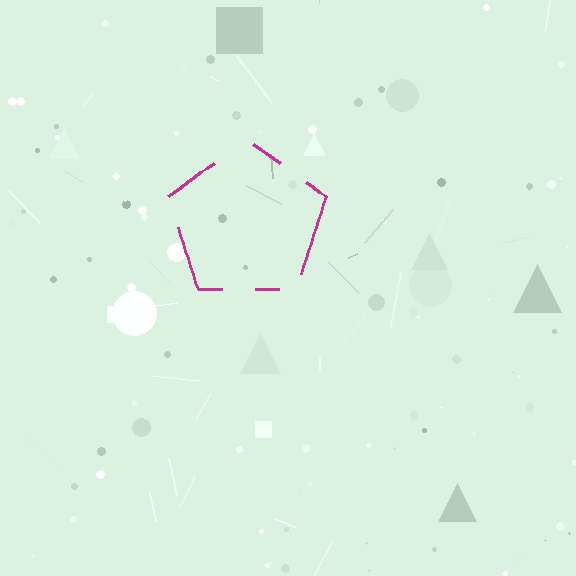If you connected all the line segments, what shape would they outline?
They would outline a pentagon.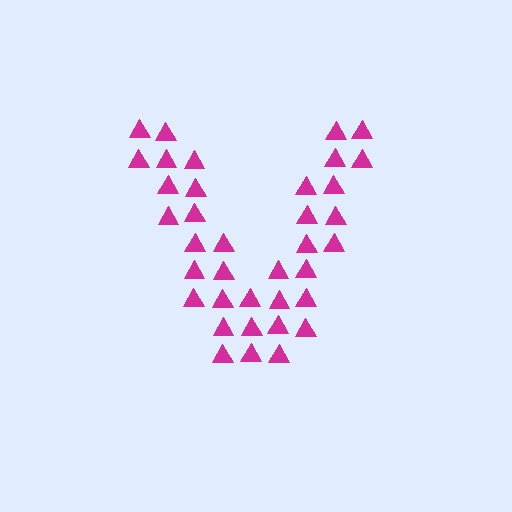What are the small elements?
The small elements are triangles.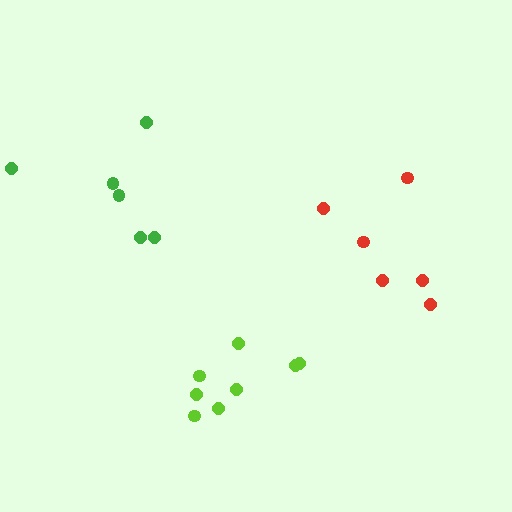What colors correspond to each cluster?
The clusters are colored: red, lime, green.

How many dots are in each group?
Group 1: 6 dots, Group 2: 8 dots, Group 3: 6 dots (20 total).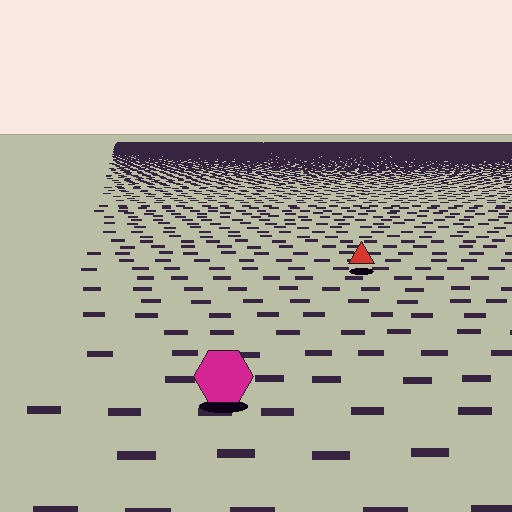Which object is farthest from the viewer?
The red triangle is farthest from the viewer. It appears smaller and the ground texture around it is denser.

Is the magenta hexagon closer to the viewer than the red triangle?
Yes. The magenta hexagon is closer — you can tell from the texture gradient: the ground texture is coarser near it.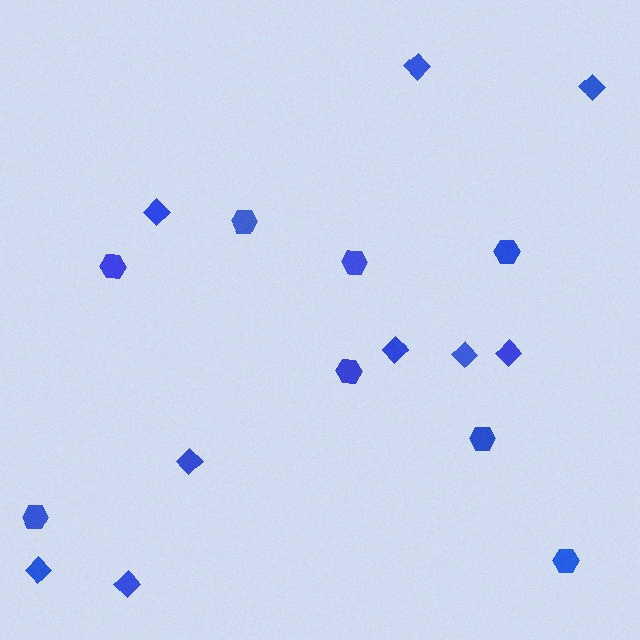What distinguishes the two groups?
There are 2 groups: one group of diamonds (9) and one group of hexagons (8).